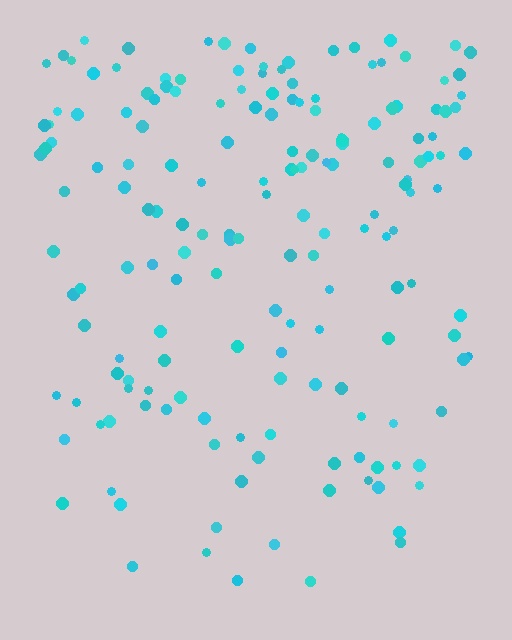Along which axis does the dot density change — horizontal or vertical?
Vertical.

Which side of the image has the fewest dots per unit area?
The bottom.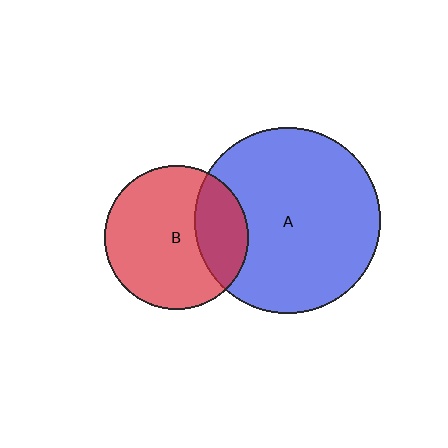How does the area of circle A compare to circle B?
Approximately 1.7 times.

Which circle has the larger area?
Circle A (blue).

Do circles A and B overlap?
Yes.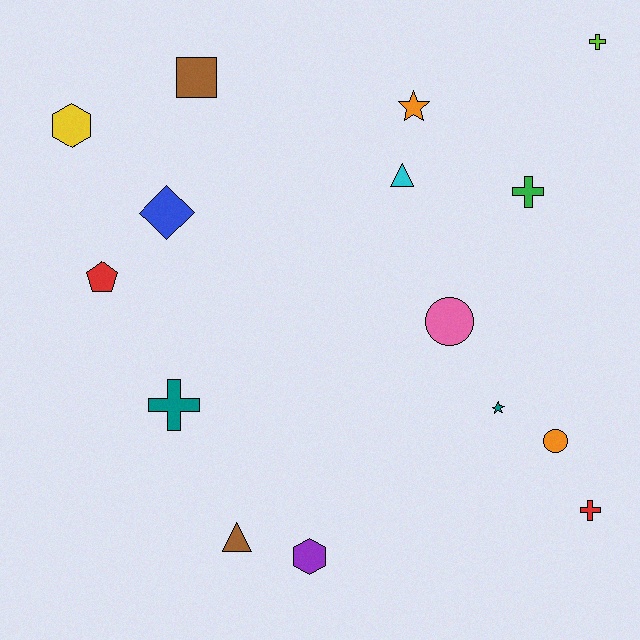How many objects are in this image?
There are 15 objects.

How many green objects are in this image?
There is 1 green object.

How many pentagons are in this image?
There is 1 pentagon.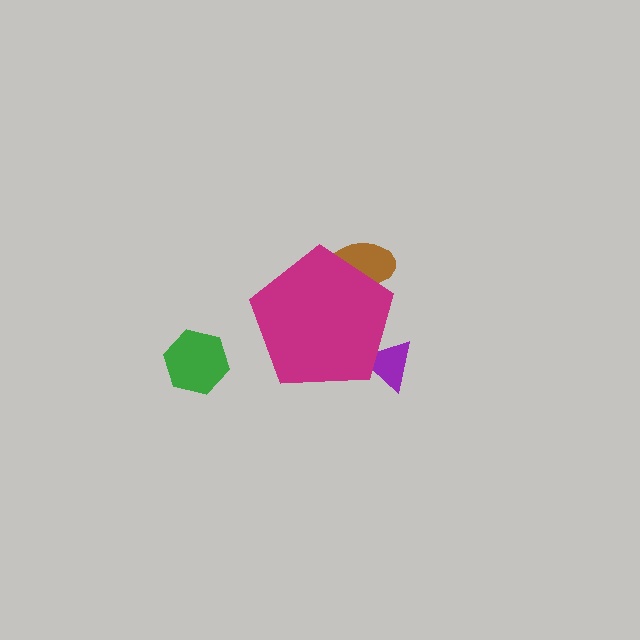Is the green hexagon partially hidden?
No, the green hexagon is fully visible.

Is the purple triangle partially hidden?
Yes, the purple triangle is partially hidden behind the magenta pentagon.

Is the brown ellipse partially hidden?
Yes, the brown ellipse is partially hidden behind the magenta pentagon.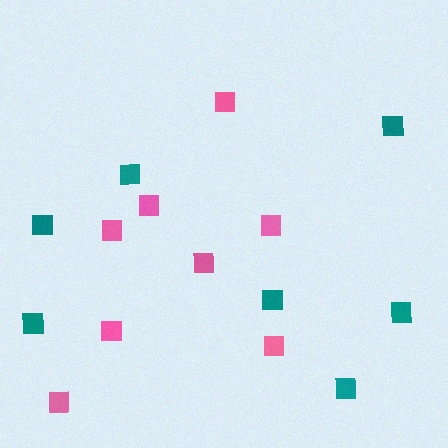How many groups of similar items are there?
There are 2 groups: one group of pink squares (8) and one group of teal squares (7).